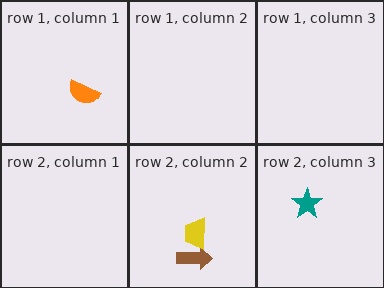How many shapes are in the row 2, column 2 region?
2.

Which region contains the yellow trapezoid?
The row 2, column 2 region.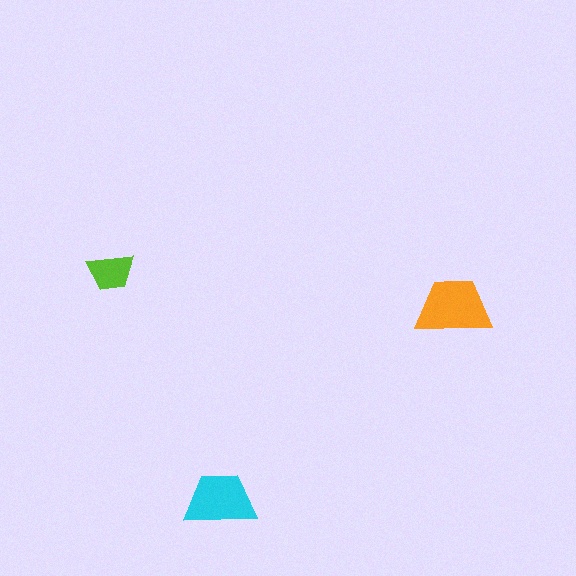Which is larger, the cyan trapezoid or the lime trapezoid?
The cyan one.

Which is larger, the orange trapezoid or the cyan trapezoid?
The orange one.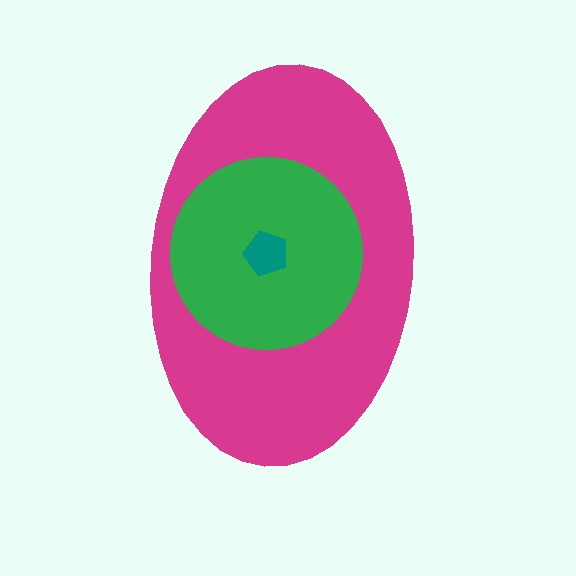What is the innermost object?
The teal pentagon.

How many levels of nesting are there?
3.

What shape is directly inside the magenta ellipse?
The green circle.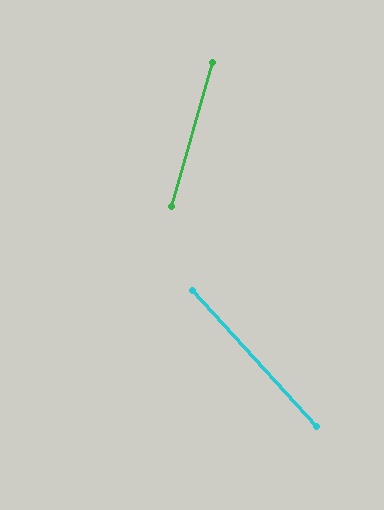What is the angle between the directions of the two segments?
Approximately 58 degrees.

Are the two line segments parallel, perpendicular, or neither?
Neither parallel nor perpendicular — they differ by about 58°.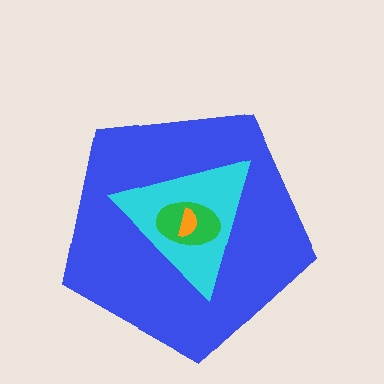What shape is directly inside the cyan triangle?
The green ellipse.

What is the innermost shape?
The orange semicircle.